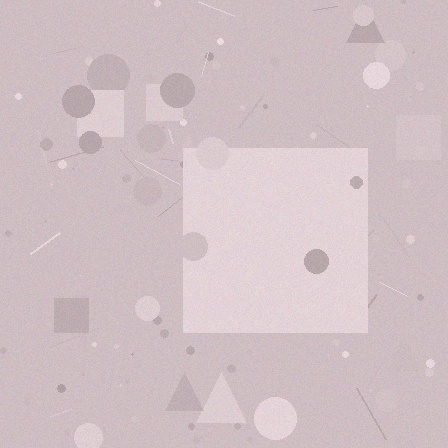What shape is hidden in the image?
A square is hidden in the image.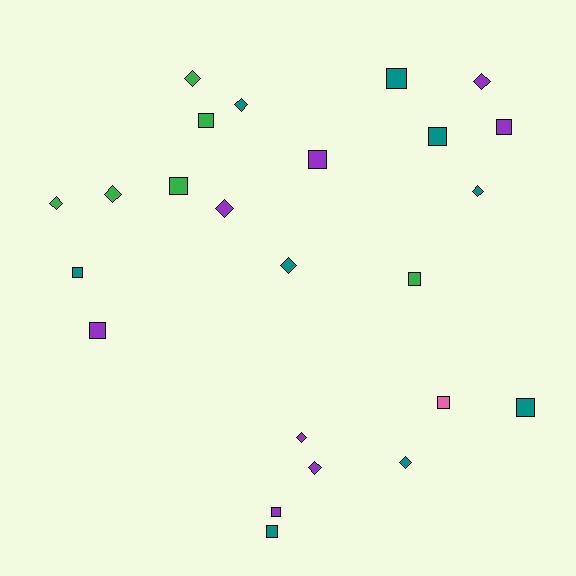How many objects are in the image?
There are 24 objects.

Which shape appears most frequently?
Square, with 13 objects.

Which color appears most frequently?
Teal, with 9 objects.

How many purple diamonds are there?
There are 4 purple diamonds.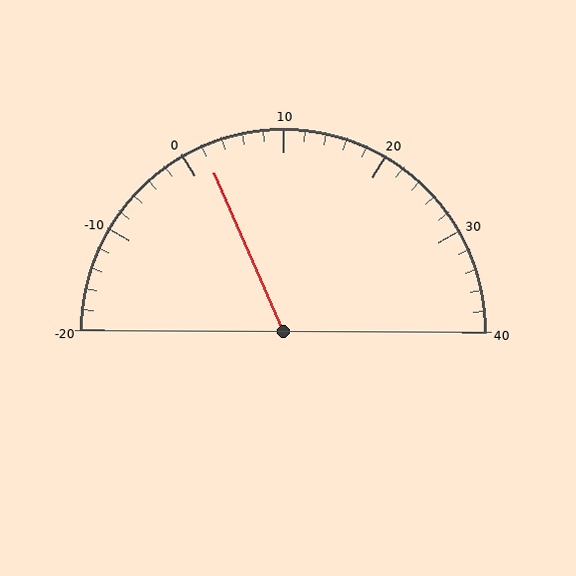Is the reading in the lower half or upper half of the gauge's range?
The reading is in the lower half of the range (-20 to 40).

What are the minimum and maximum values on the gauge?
The gauge ranges from -20 to 40.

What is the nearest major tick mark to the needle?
The nearest major tick mark is 0.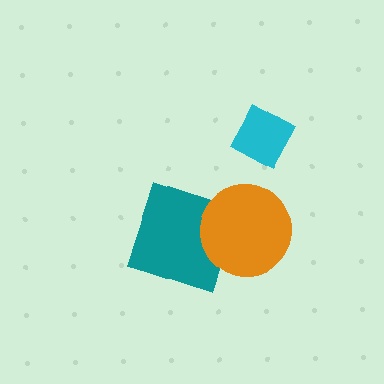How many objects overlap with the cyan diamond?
0 objects overlap with the cyan diamond.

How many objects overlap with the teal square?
1 object overlaps with the teal square.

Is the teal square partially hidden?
Yes, it is partially covered by another shape.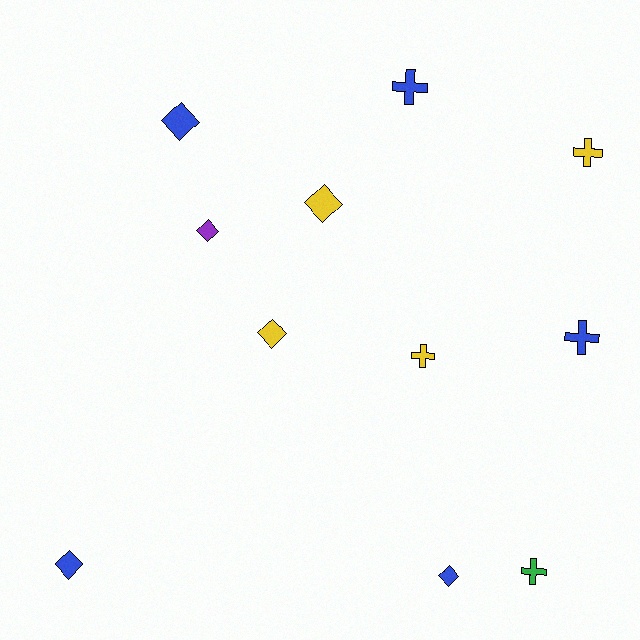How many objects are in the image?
There are 11 objects.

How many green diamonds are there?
There are no green diamonds.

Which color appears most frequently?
Blue, with 5 objects.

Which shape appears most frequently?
Diamond, with 6 objects.